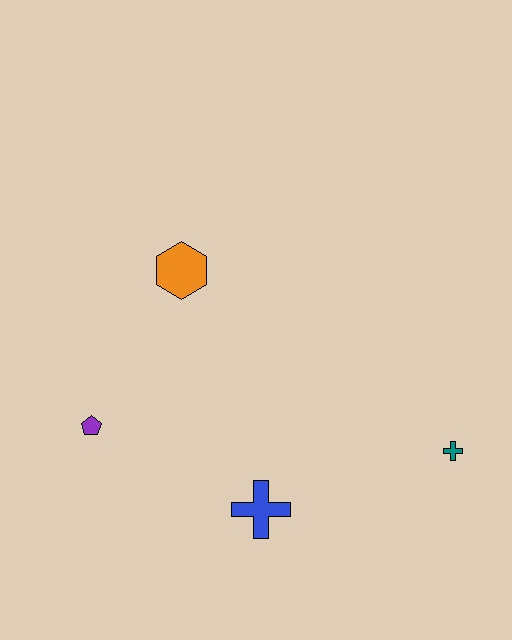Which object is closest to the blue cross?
The purple pentagon is closest to the blue cross.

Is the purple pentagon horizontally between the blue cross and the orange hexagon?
No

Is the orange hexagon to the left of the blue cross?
Yes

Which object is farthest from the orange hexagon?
The teal cross is farthest from the orange hexagon.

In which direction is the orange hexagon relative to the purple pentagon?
The orange hexagon is above the purple pentagon.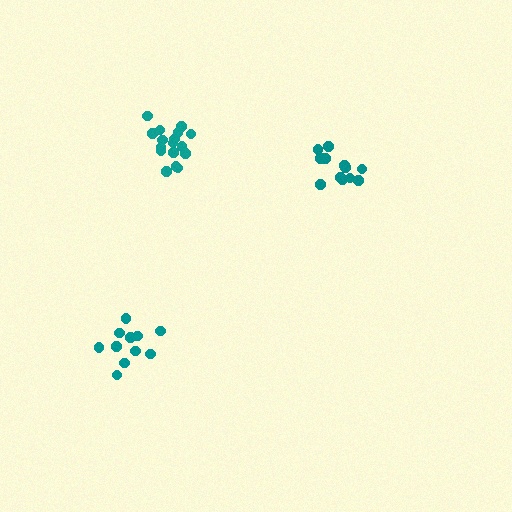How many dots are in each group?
Group 1: 11 dots, Group 2: 14 dots, Group 3: 17 dots (42 total).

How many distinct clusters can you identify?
There are 3 distinct clusters.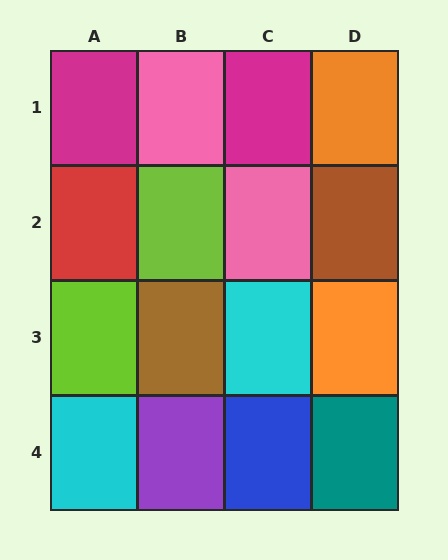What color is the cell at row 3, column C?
Cyan.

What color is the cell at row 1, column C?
Magenta.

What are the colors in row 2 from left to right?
Red, lime, pink, brown.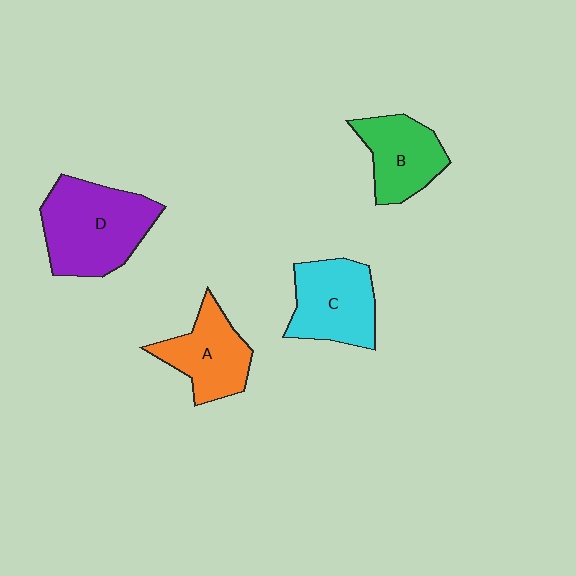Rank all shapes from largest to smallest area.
From largest to smallest: D (purple), C (cyan), A (orange), B (green).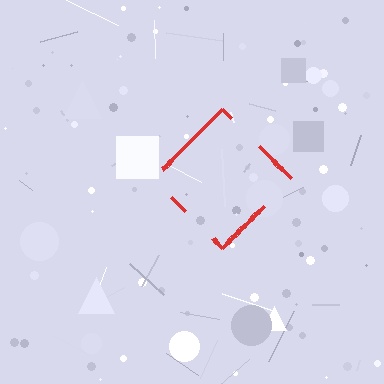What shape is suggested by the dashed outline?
The dashed outline suggests a diamond.